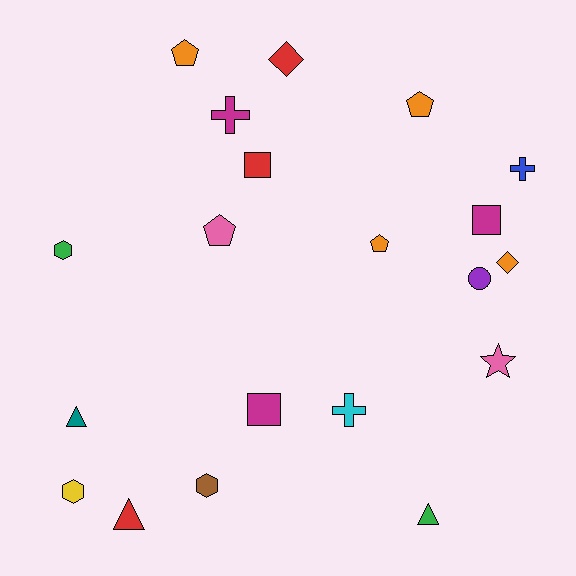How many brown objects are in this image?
There is 1 brown object.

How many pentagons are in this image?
There are 4 pentagons.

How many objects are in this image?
There are 20 objects.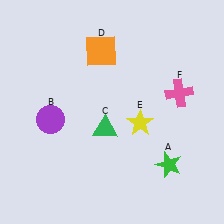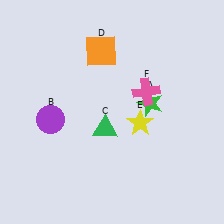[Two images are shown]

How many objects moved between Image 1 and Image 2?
2 objects moved between the two images.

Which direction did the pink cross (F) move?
The pink cross (F) moved left.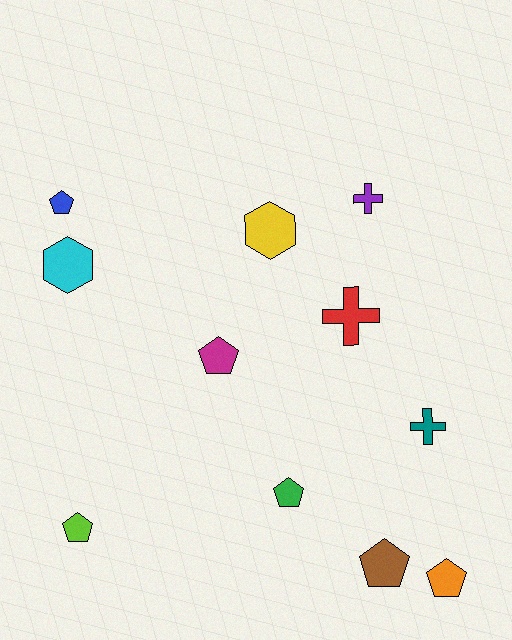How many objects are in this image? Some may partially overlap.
There are 11 objects.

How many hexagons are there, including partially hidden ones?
There are 2 hexagons.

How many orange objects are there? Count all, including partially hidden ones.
There is 1 orange object.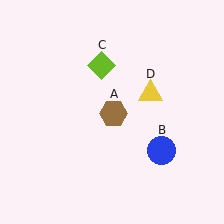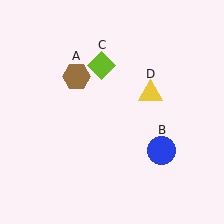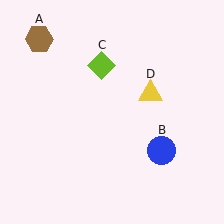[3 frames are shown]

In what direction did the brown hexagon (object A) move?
The brown hexagon (object A) moved up and to the left.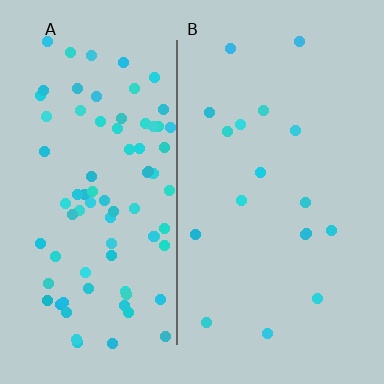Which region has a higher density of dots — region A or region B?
A (the left).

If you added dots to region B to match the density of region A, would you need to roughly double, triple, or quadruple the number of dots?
Approximately quadruple.